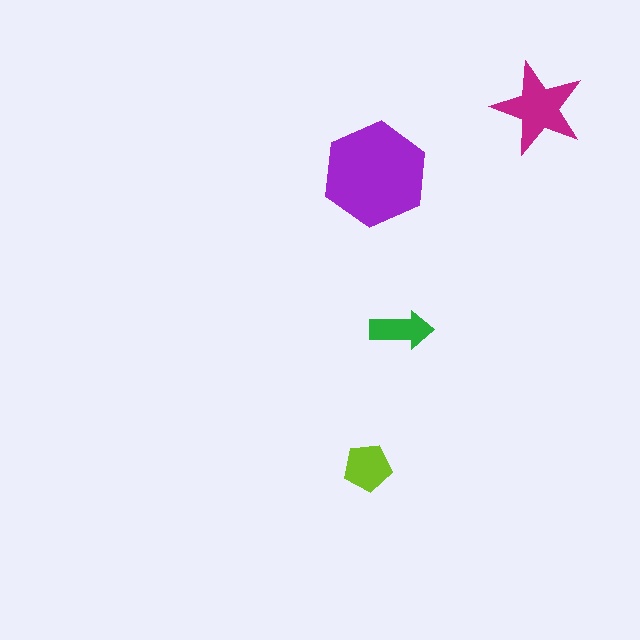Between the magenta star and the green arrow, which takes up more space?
The magenta star.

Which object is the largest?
The purple hexagon.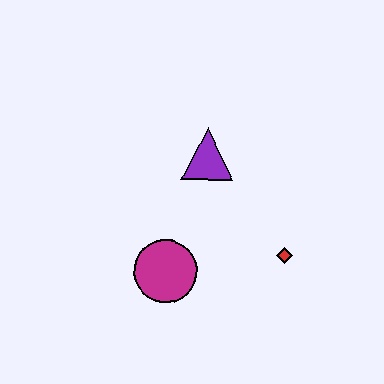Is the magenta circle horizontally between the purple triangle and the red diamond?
No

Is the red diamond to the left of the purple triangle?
No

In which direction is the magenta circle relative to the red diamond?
The magenta circle is to the left of the red diamond.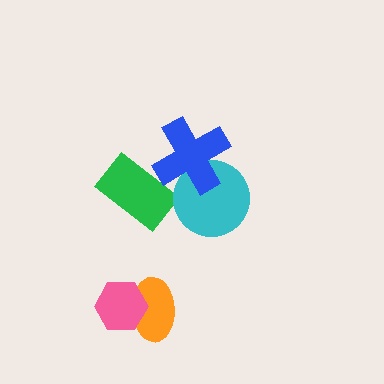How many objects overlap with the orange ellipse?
1 object overlaps with the orange ellipse.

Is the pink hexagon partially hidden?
No, no other shape covers it.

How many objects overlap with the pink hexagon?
1 object overlaps with the pink hexagon.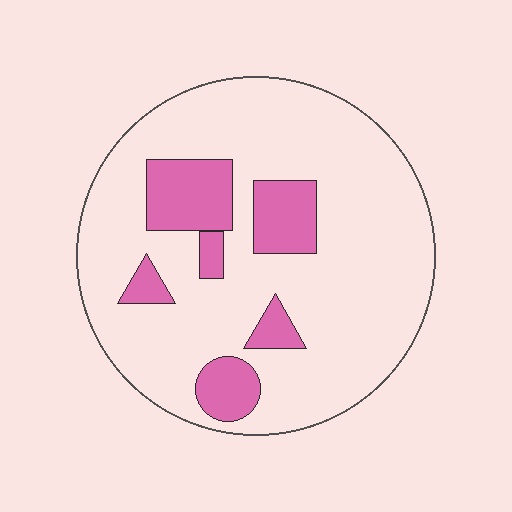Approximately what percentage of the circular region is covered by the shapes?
Approximately 20%.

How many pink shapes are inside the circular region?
6.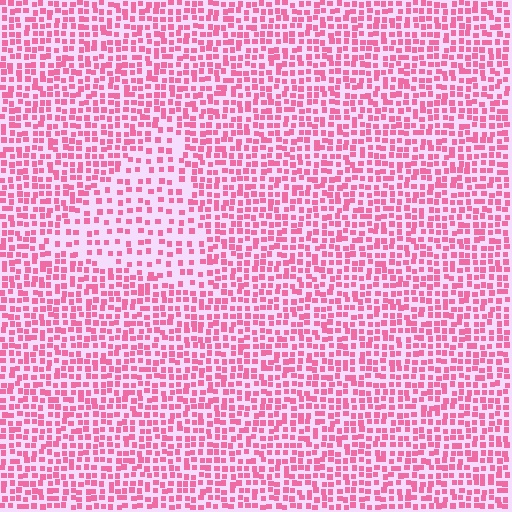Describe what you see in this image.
The image contains small pink elements arranged at two different densities. A triangle-shaped region is visible where the elements are less densely packed than the surrounding area.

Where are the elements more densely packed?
The elements are more densely packed outside the triangle boundary.